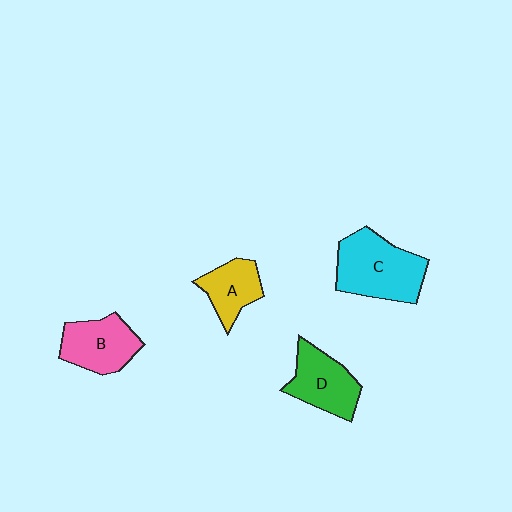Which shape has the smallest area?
Shape A (yellow).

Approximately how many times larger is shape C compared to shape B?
Approximately 1.4 times.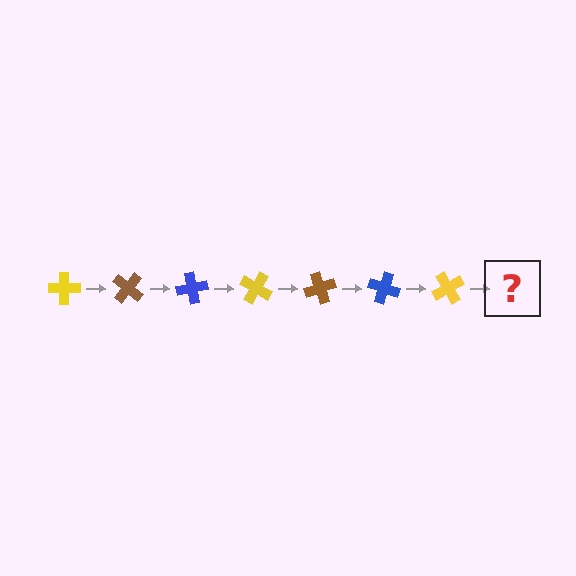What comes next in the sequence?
The next element should be a brown cross, rotated 280 degrees from the start.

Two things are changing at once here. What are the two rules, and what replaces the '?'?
The two rules are that it rotates 40 degrees each step and the color cycles through yellow, brown, and blue. The '?' should be a brown cross, rotated 280 degrees from the start.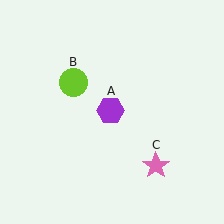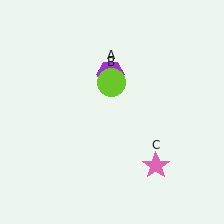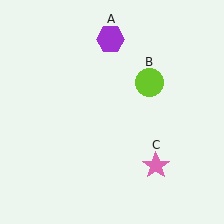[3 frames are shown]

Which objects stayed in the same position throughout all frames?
Pink star (object C) remained stationary.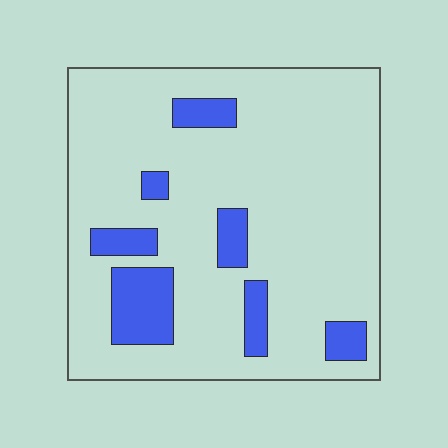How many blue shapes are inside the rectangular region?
7.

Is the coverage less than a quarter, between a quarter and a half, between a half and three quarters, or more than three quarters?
Less than a quarter.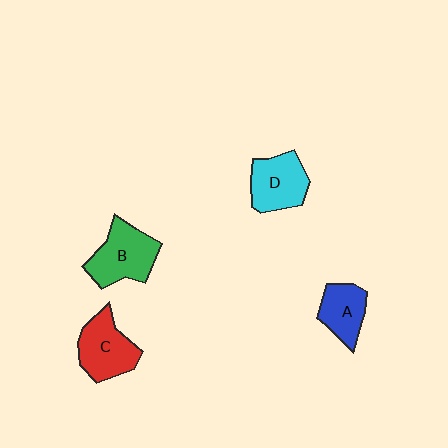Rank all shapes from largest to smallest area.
From largest to smallest: B (green), C (red), D (cyan), A (blue).